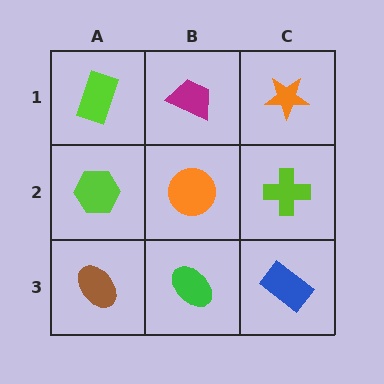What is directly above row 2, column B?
A magenta trapezoid.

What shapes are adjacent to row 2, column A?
A lime rectangle (row 1, column A), a brown ellipse (row 3, column A), an orange circle (row 2, column B).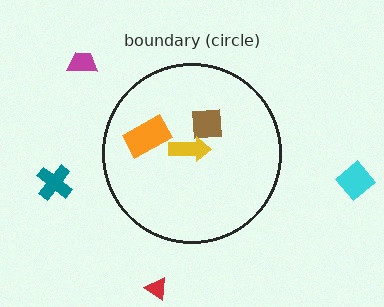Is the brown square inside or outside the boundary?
Inside.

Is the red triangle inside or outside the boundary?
Outside.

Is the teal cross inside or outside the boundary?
Outside.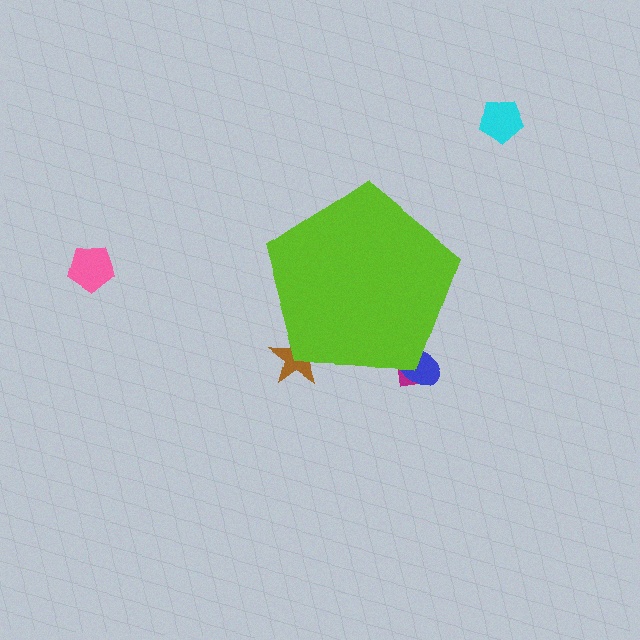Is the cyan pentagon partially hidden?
No, the cyan pentagon is fully visible.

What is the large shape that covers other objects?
A lime pentagon.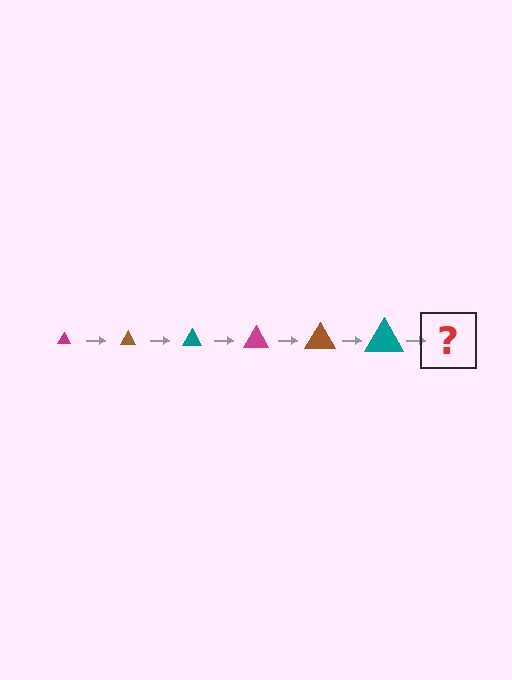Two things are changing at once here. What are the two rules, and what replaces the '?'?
The two rules are that the triangle grows larger each step and the color cycles through magenta, brown, and teal. The '?' should be a magenta triangle, larger than the previous one.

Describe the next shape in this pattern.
It should be a magenta triangle, larger than the previous one.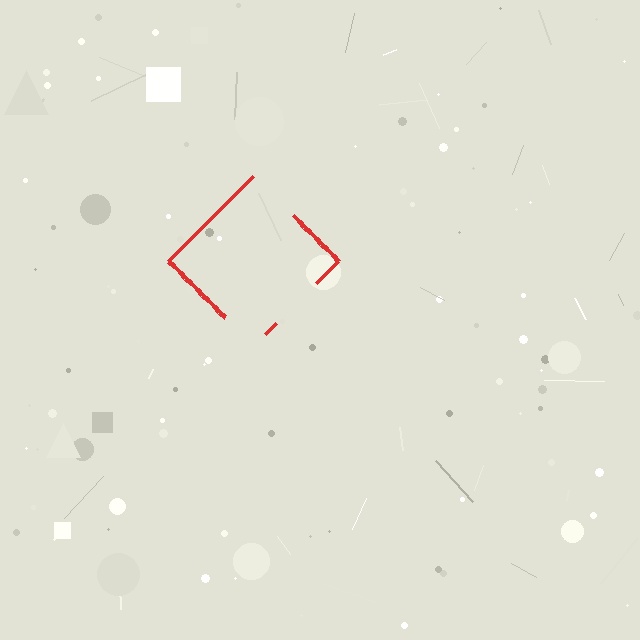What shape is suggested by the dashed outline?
The dashed outline suggests a diamond.